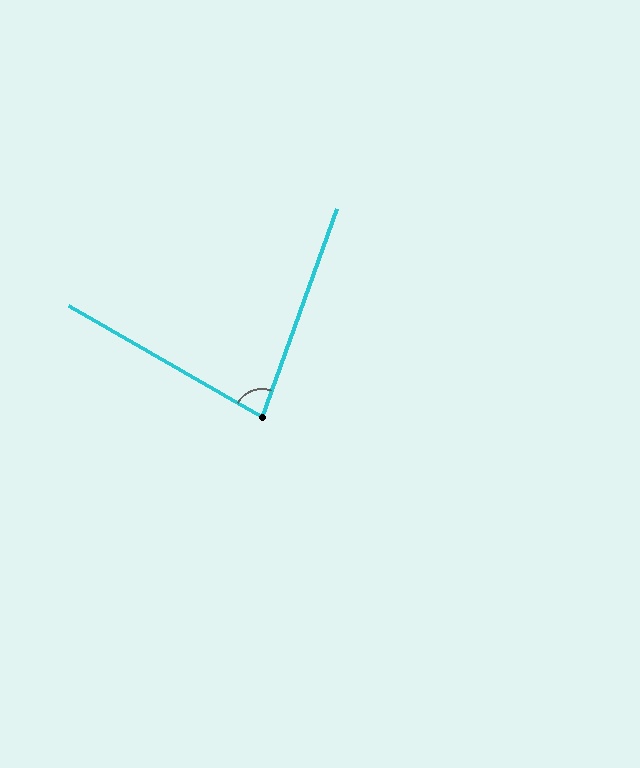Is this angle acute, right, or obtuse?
It is acute.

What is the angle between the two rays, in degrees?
Approximately 80 degrees.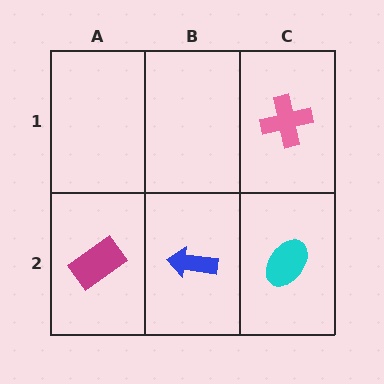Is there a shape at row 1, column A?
No, that cell is empty.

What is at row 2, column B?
A blue arrow.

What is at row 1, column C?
A pink cross.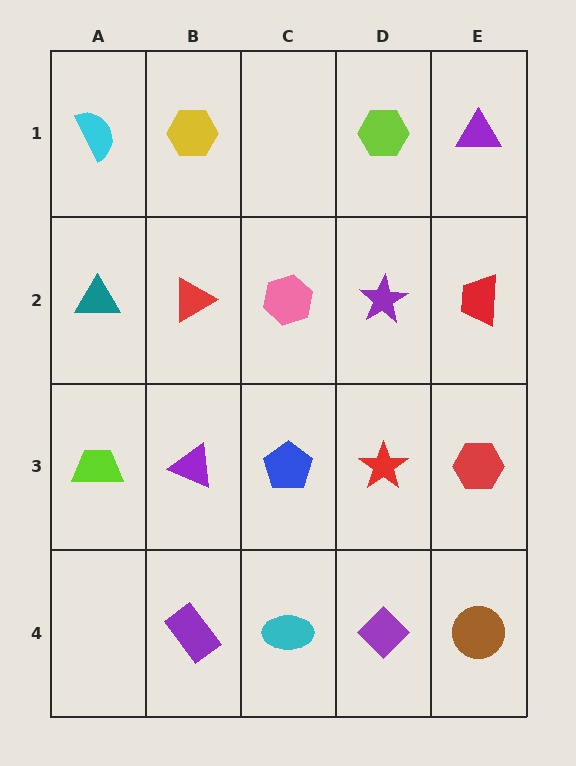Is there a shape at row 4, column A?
No, that cell is empty.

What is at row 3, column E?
A red hexagon.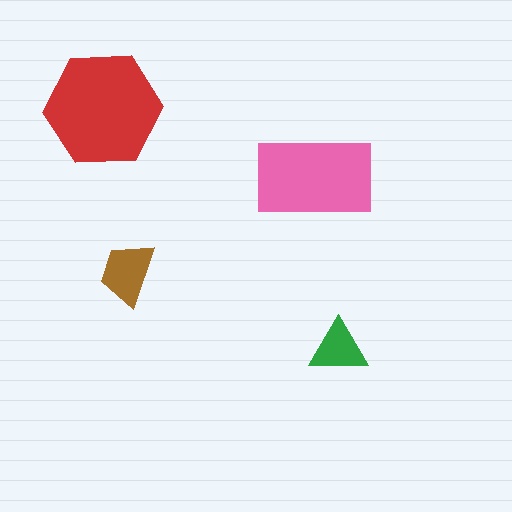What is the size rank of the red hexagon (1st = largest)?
1st.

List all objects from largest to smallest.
The red hexagon, the pink rectangle, the brown trapezoid, the green triangle.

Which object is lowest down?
The green triangle is bottommost.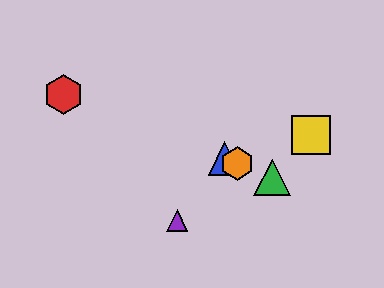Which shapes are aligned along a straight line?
The red hexagon, the blue triangle, the green triangle, the orange hexagon are aligned along a straight line.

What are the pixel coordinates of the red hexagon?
The red hexagon is at (64, 94).